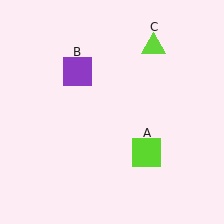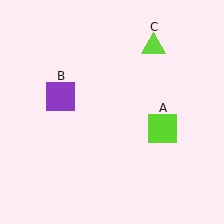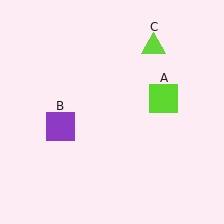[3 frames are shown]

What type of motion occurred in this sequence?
The lime square (object A), purple square (object B) rotated counterclockwise around the center of the scene.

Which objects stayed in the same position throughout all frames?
Lime triangle (object C) remained stationary.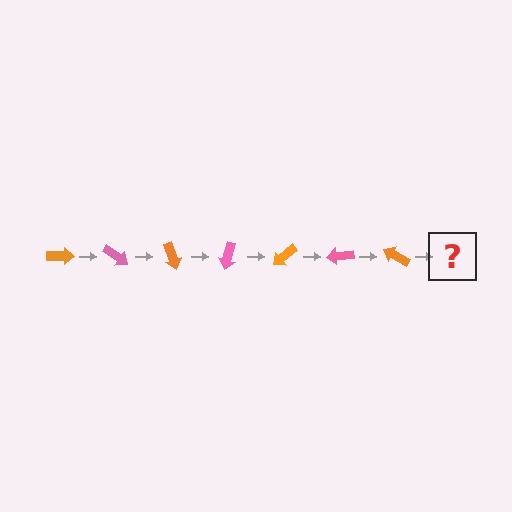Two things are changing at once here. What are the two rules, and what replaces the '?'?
The two rules are that it rotates 35 degrees each step and the color cycles through orange and pink. The '?' should be a pink arrow, rotated 245 degrees from the start.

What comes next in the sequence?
The next element should be a pink arrow, rotated 245 degrees from the start.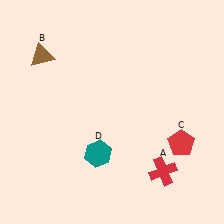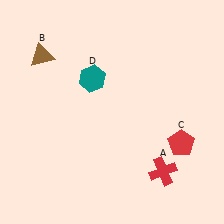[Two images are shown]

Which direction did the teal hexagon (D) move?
The teal hexagon (D) moved up.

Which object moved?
The teal hexagon (D) moved up.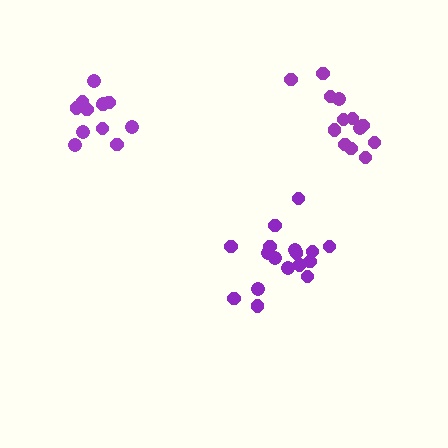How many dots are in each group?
Group 1: 17 dots, Group 2: 13 dots, Group 3: 12 dots (42 total).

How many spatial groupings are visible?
There are 3 spatial groupings.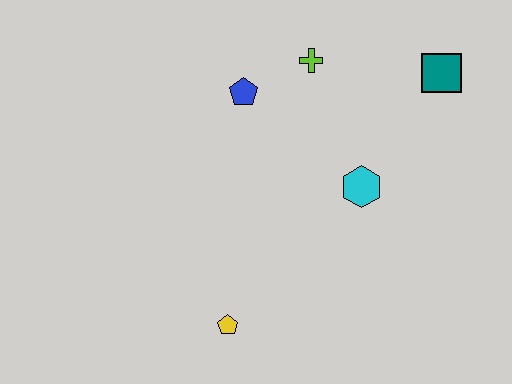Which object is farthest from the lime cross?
The yellow pentagon is farthest from the lime cross.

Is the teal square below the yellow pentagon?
No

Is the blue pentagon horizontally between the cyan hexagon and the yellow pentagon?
Yes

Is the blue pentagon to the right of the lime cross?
No